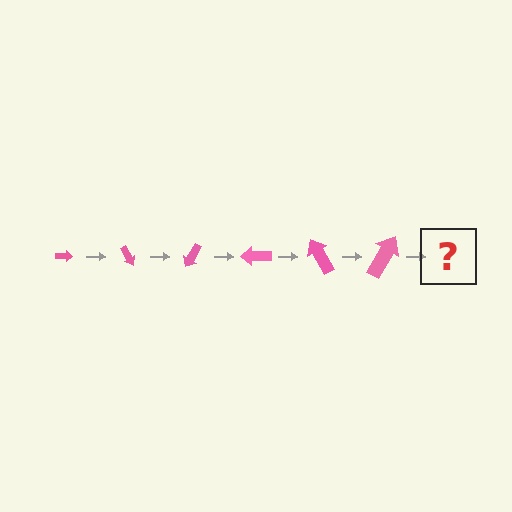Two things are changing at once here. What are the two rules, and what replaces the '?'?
The two rules are that the arrow grows larger each step and it rotates 60 degrees each step. The '?' should be an arrow, larger than the previous one and rotated 360 degrees from the start.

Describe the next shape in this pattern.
It should be an arrow, larger than the previous one and rotated 360 degrees from the start.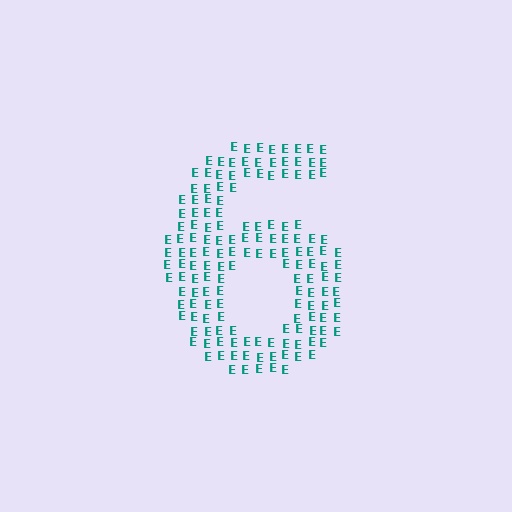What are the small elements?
The small elements are letter E's.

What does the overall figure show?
The overall figure shows the digit 6.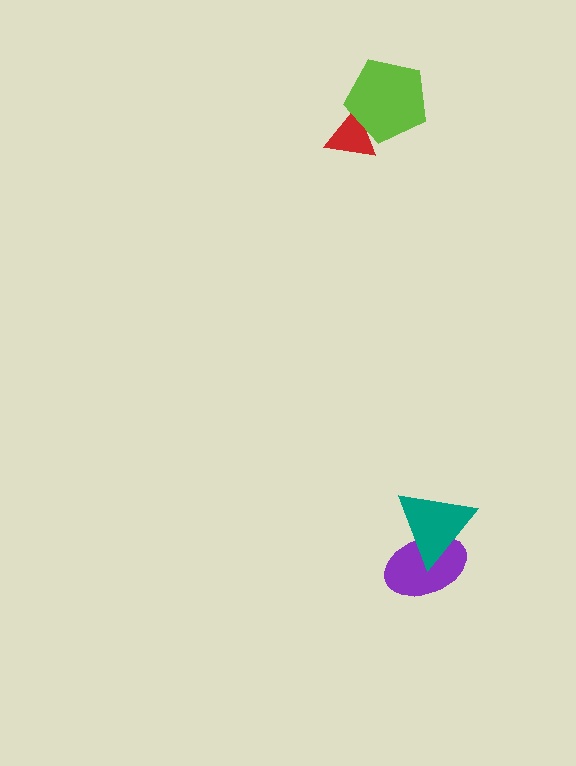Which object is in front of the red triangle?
The lime pentagon is in front of the red triangle.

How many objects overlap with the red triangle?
1 object overlaps with the red triangle.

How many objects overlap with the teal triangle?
1 object overlaps with the teal triangle.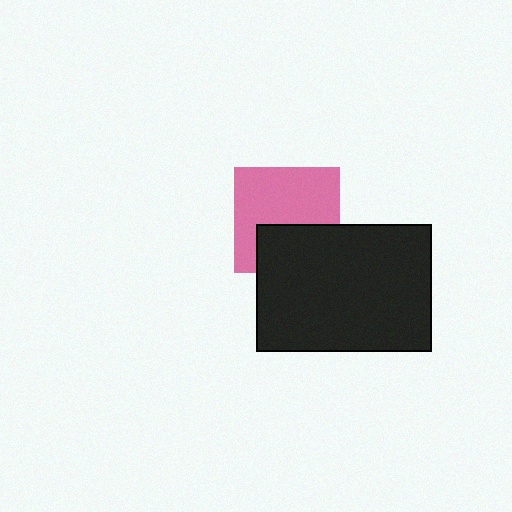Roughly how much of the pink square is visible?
About half of it is visible (roughly 63%).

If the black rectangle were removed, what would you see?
You would see the complete pink square.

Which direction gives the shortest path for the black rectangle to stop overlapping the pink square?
Moving down gives the shortest separation.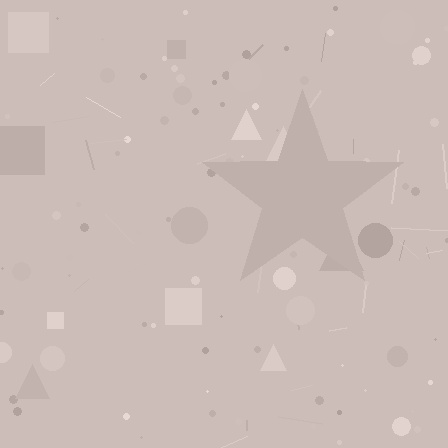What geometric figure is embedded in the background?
A star is embedded in the background.